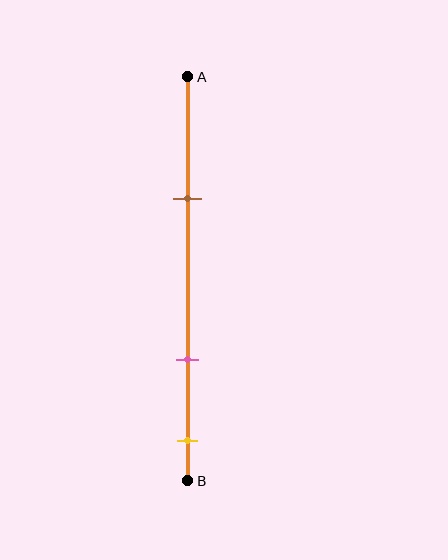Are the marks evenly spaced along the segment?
No, the marks are not evenly spaced.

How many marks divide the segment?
There are 3 marks dividing the segment.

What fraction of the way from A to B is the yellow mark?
The yellow mark is approximately 90% (0.9) of the way from A to B.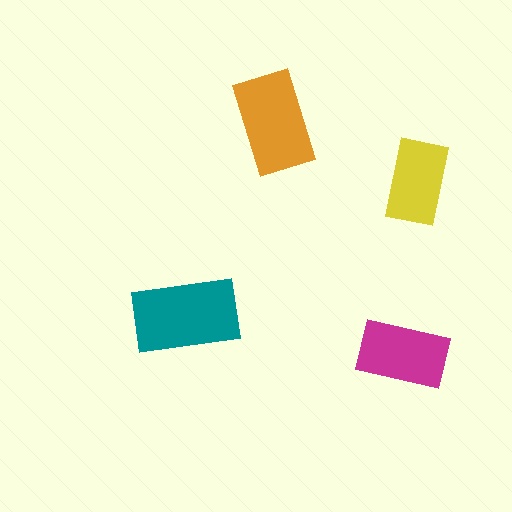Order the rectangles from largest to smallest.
the teal one, the orange one, the magenta one, the yellow one.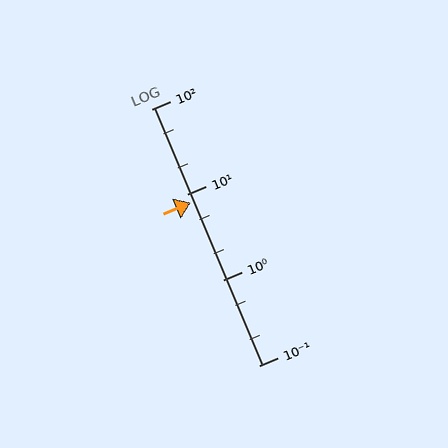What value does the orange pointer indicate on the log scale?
The pointer indicates approximately 8.1.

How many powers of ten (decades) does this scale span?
The scale spans 3 decades, from 0.1 to 100.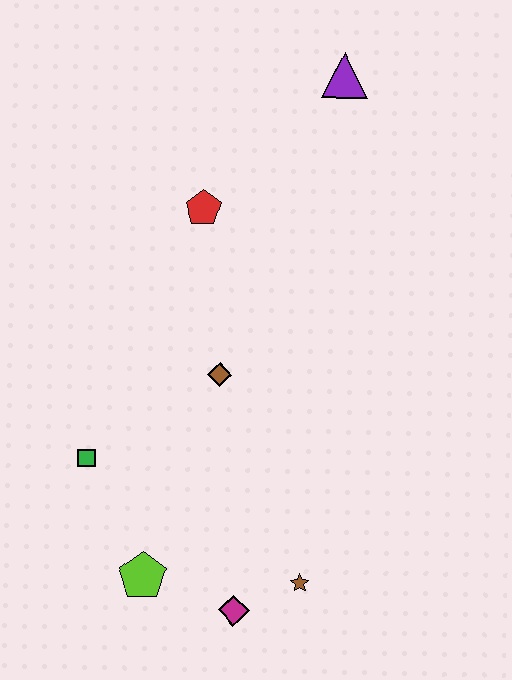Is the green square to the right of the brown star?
No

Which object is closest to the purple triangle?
The red pentagon is closest to the purple triangle.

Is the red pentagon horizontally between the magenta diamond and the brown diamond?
No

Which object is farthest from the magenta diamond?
The purple triangle is farthest from the magenta diamond.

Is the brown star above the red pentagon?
No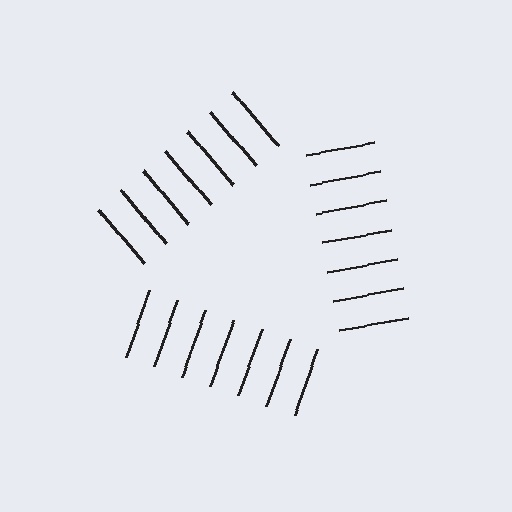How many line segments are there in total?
21 — 7 along each of the 3 edges.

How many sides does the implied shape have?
3 sides — the line-ends trace a triangle.